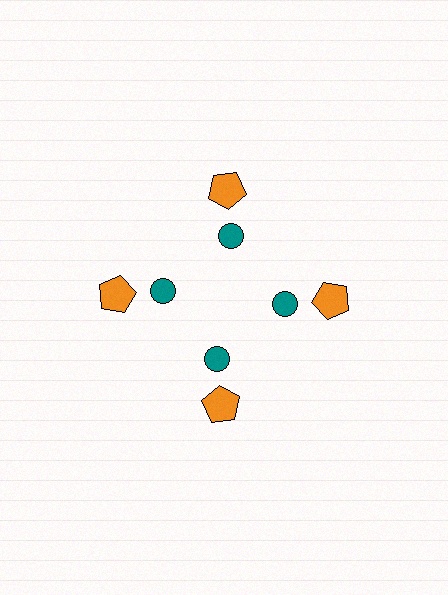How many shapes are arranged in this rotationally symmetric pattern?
There are 8 shapes, arranged in 4 groups of 2.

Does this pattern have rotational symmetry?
Yes, this pattern has 4-fold rotational symmetry. It looks the same after rotating 90 degrees around the center.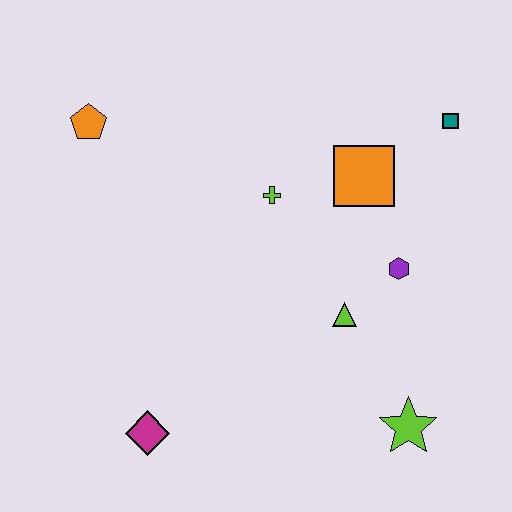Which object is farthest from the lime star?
The orange pentagon is farthest from the lime star.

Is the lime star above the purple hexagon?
No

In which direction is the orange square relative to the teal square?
The orange square is to the left of the teal square.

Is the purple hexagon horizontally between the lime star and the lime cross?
Yes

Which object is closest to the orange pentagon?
The lime cross is closest to the orange pentagon.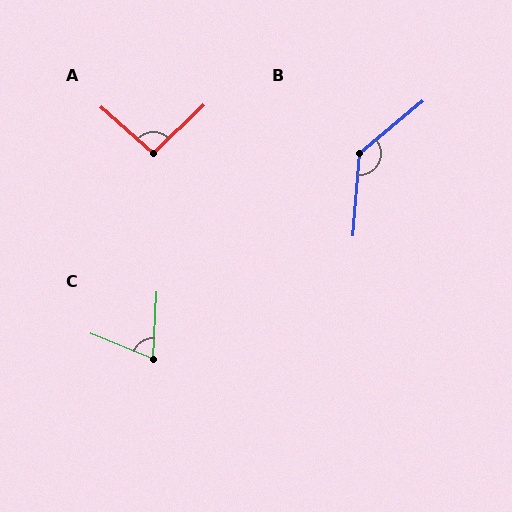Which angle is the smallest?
C, at approximately 71 degrees.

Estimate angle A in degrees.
Approximately 95 degrees.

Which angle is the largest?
B, at approximately 134 degrees.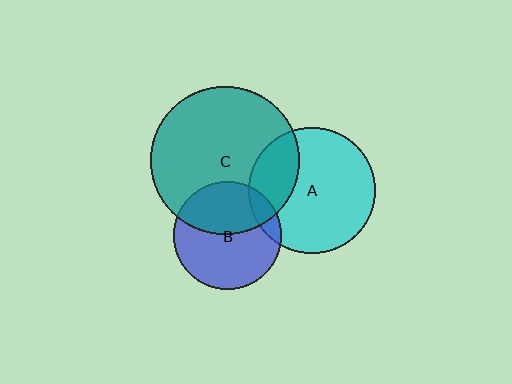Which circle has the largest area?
Circle C (teal).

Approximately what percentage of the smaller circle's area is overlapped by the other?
Approximately 25%.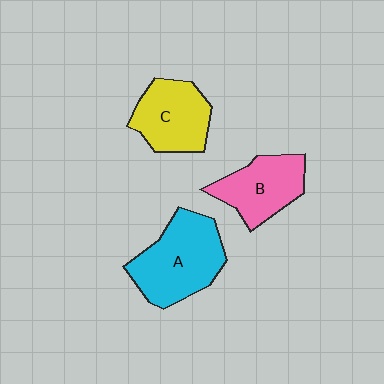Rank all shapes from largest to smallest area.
From largest to smallest: A (cyan), C (yellow), B (pink).